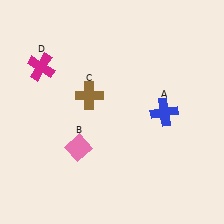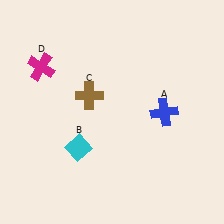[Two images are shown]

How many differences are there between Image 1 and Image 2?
There is 1 difference between the two images.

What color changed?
The diamond (B) changed from pink in Image 1 to cyan in Image 2.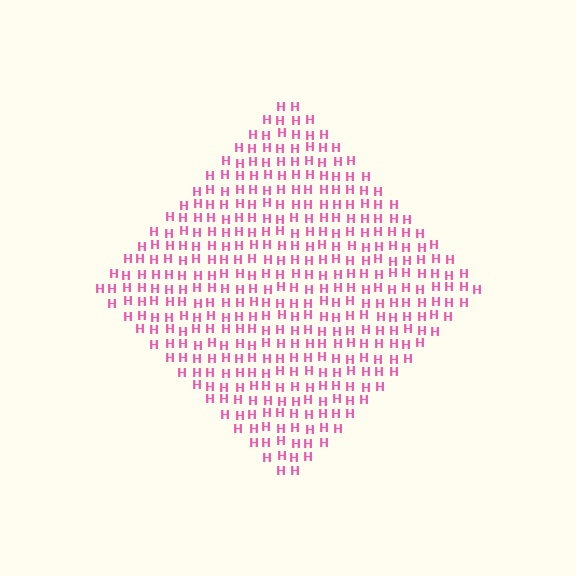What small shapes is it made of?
It is made of small letter H's.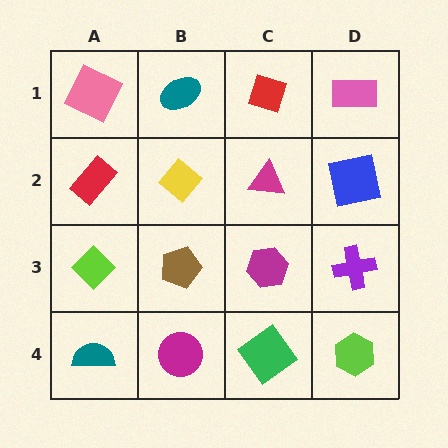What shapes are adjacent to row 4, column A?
A lime diamond (row 3, column A), a magenta circle (row 4, column B).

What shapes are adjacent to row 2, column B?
A teal ellipse (row 1, column B), a brown pentagon (row 3, column B), a red rectangle (row 2, column A), a magenta triangle (row 2, column C).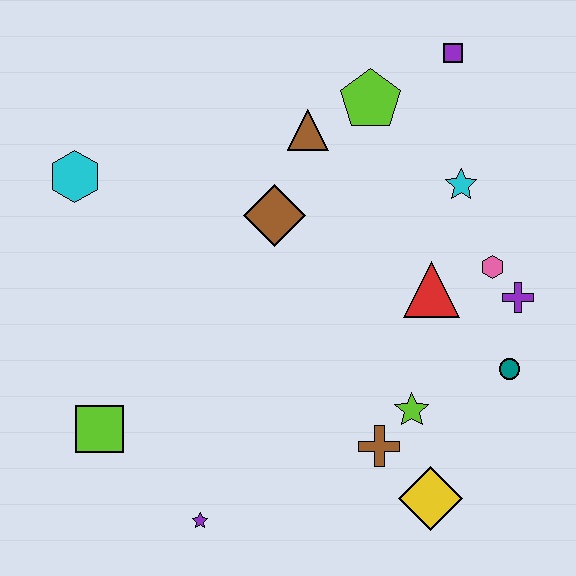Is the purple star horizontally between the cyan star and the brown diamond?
No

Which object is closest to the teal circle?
The purple cross is closest to the teal circle.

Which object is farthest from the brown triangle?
The purple star is farthest from the brown triangle.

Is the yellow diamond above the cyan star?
No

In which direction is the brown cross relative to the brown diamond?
The brown cross is below the brown diamond.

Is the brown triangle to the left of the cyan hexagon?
No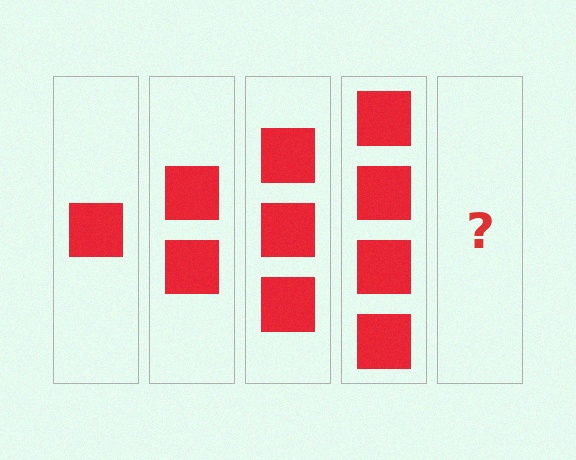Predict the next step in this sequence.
The next step is 5 squares.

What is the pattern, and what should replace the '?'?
The pattern is that each step adds one more square. The '?' should be 5 squares.